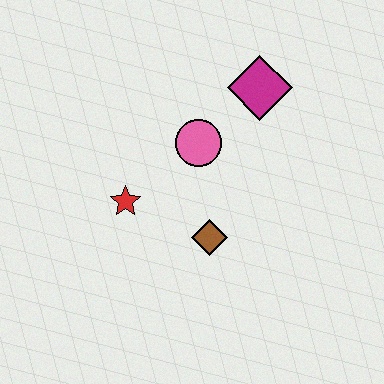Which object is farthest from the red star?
The magenta diamond is farthest from the red star.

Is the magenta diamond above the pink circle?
Yes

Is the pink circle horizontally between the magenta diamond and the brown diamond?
No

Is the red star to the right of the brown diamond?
No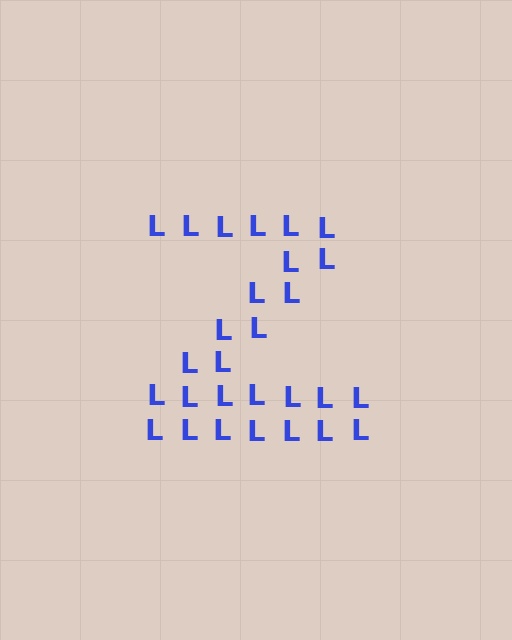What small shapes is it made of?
It is made of small letter L's.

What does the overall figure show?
The overall figure shows the letter Z.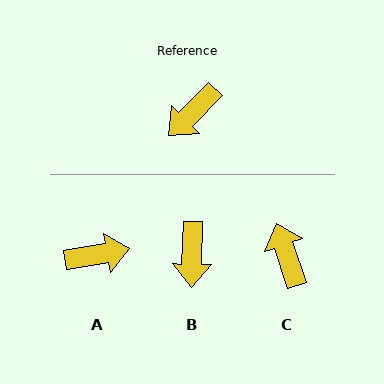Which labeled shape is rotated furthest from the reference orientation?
A, about 144 degrees away.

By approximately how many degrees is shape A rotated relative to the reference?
Approximately 144 degrees counter-clockwise.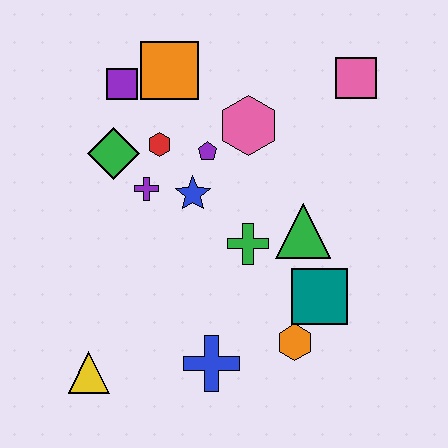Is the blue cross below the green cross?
Yes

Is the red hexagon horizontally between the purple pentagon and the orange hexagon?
No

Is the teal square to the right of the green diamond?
Yes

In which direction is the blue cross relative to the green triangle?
The blue cross is below the green triangle.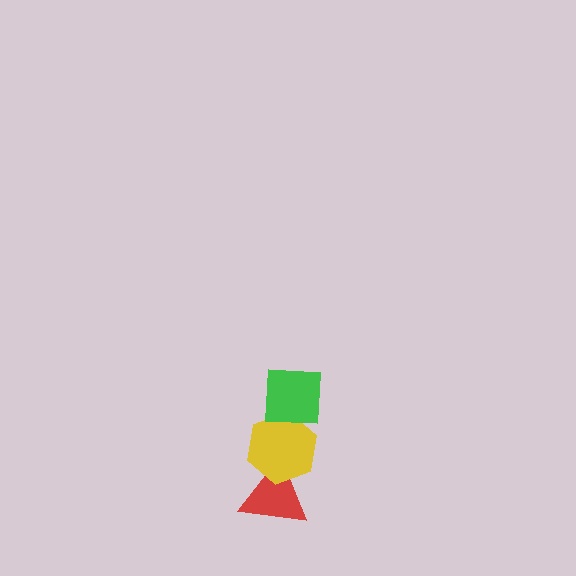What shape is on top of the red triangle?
The yellow hexagon is on top of the red triangle.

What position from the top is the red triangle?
The red triangle is 3rd from the top.